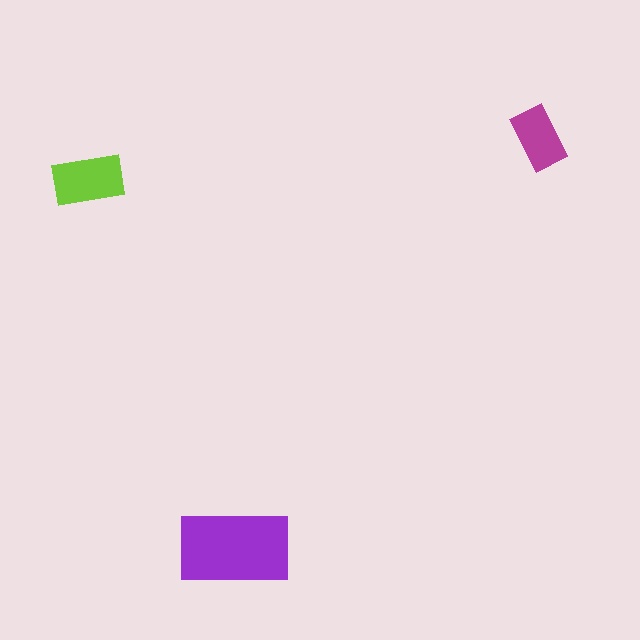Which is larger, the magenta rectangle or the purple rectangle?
The purple one.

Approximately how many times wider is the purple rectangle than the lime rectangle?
About 1.5 times wider.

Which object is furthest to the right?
The magenta rectangle is rightmost.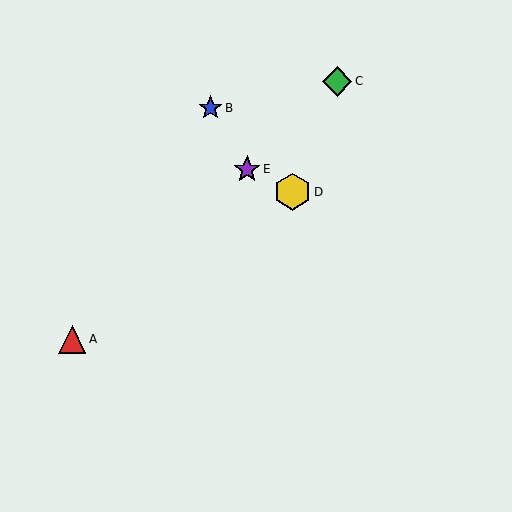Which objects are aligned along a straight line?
Objects A, C, E are aligned along a straight line.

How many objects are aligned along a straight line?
3 objects (A, C, E) are aligned along a straight line.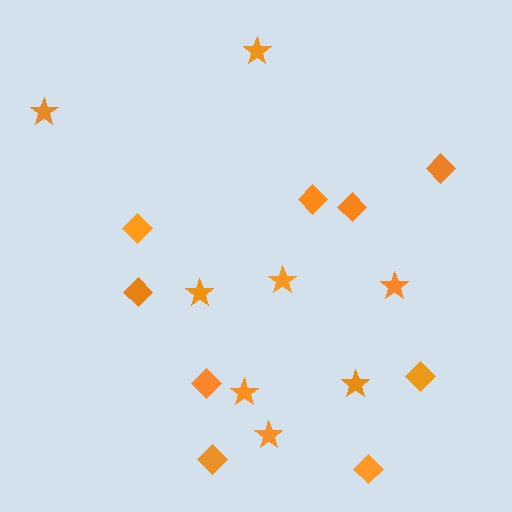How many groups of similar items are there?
There are 2 groups: one group of stars (8) and one group of diamonds (9).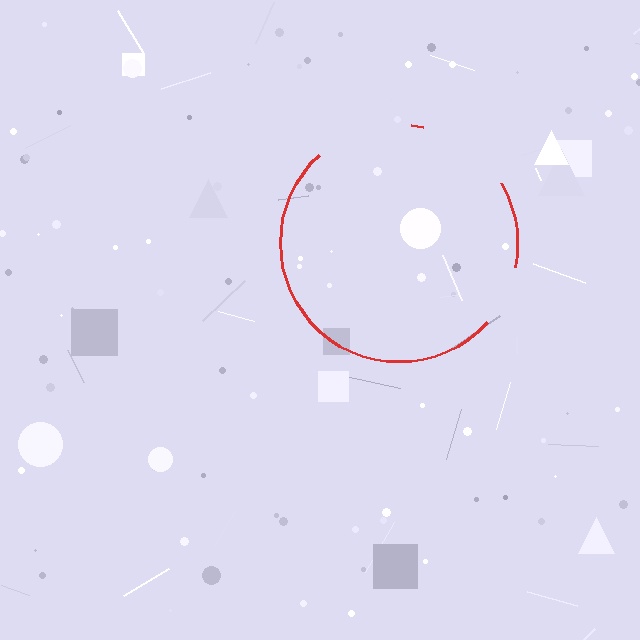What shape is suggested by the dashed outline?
The dashed outline suggests a circle.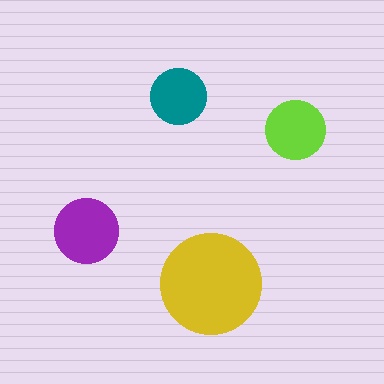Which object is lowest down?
The yellow circle is bottommost.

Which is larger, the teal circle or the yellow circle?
The yellow one.